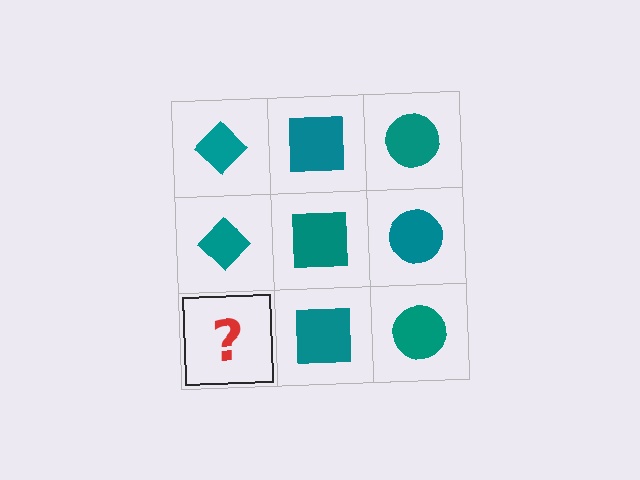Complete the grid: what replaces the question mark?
The question mark should be replaced with a teal diamond.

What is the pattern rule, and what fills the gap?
The rule is that each column has a consistent shape. The gap should be filled with a teal diamond.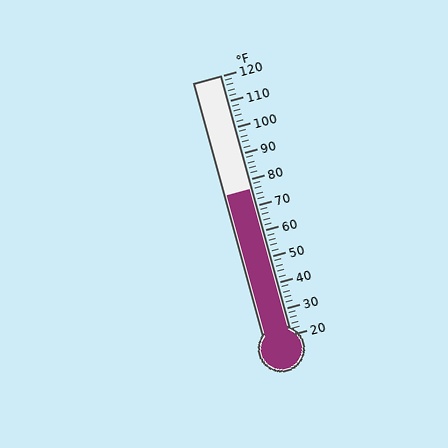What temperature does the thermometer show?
The thermometer shows approximately 76°F.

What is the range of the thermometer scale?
The thermometer scale ranges from 20°F to 120°F.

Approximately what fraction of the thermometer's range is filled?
The thermometer is filled to approximately 55% of its range.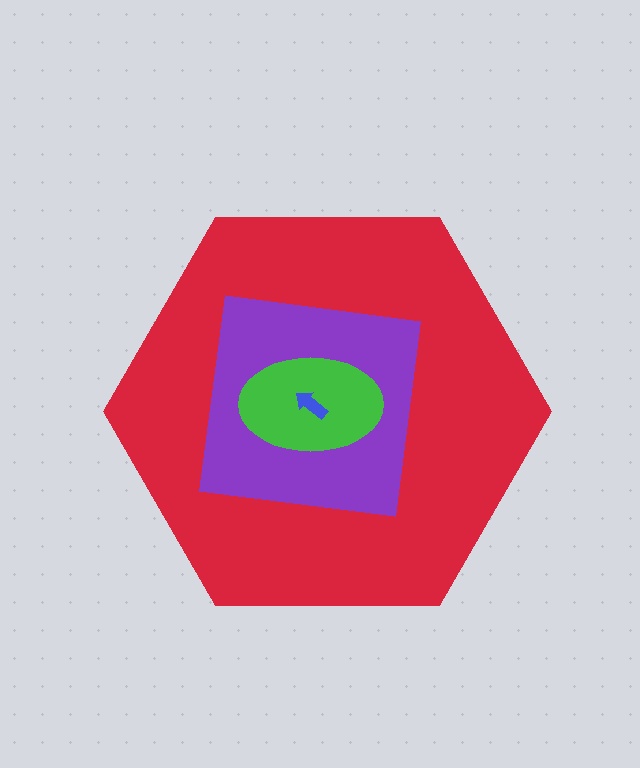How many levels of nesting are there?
4.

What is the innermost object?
The blue arrow.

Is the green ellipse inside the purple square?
Yes.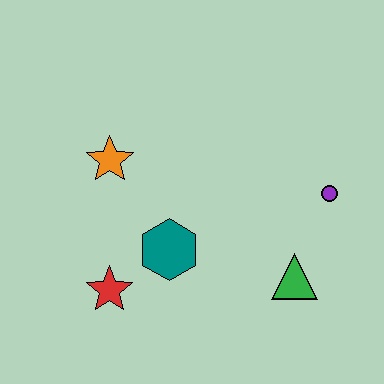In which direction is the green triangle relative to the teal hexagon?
The green triangle is to the right of the teal hexagon.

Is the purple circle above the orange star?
No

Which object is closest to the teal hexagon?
The red star is closest to the teal hexagon.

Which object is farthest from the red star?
The purple circle is farthest from the red star.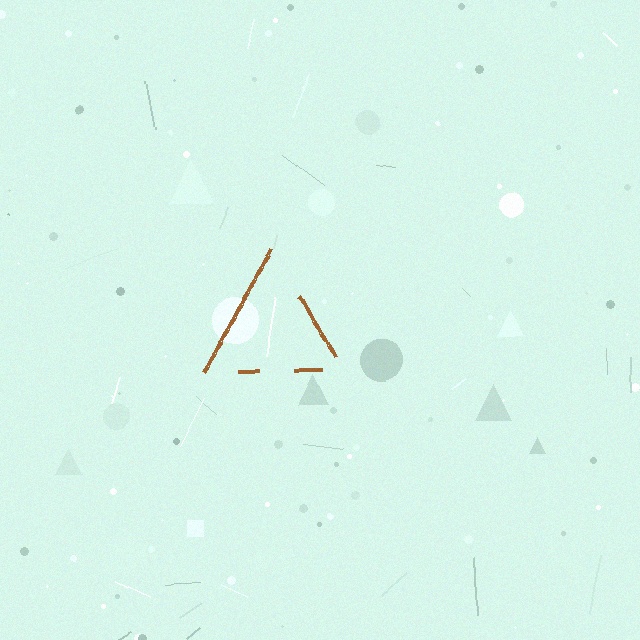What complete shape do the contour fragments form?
The contour fragments form a triangle.